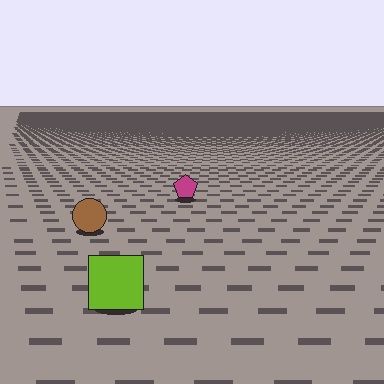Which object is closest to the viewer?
The lime square is closest. The texture marks near it are larger and more spread out.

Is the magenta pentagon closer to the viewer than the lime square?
No. The lime square is closer — you can tell from the texture gradient: the ground texture is coarser near it.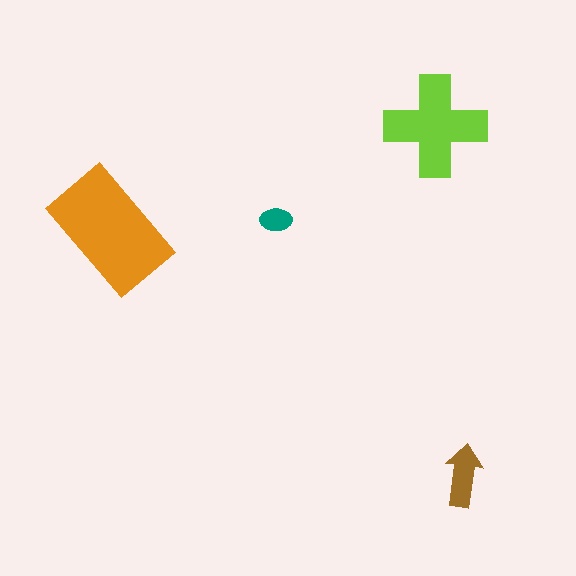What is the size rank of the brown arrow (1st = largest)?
3rd.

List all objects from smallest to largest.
The teal ellipse, the brown arrow, the lime cross, the orange rectangle.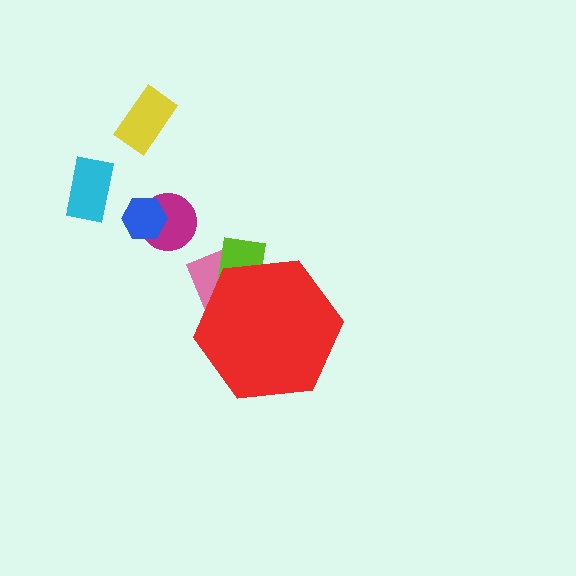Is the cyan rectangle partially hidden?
No, the cyan rectangle is fully visible.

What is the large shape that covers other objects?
A red hexagon.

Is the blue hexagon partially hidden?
No, the blue hexagon is fully visible.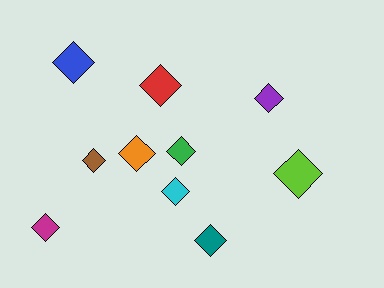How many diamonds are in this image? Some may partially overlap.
There are 10 diamonds.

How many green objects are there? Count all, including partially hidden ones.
There is 1 green object.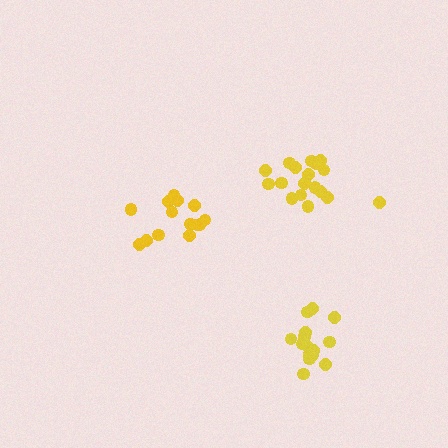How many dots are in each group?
Group 1: 16 dots, Group 2: 18 dots, Group 3: 14 dots (48 total).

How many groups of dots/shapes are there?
There are 3 groups.